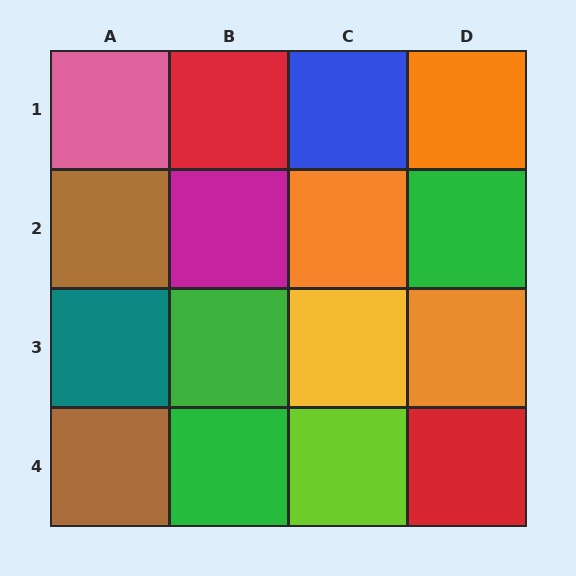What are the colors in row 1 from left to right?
Pink, red, blue, orange.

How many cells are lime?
1 cell is lime.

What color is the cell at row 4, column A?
Brown.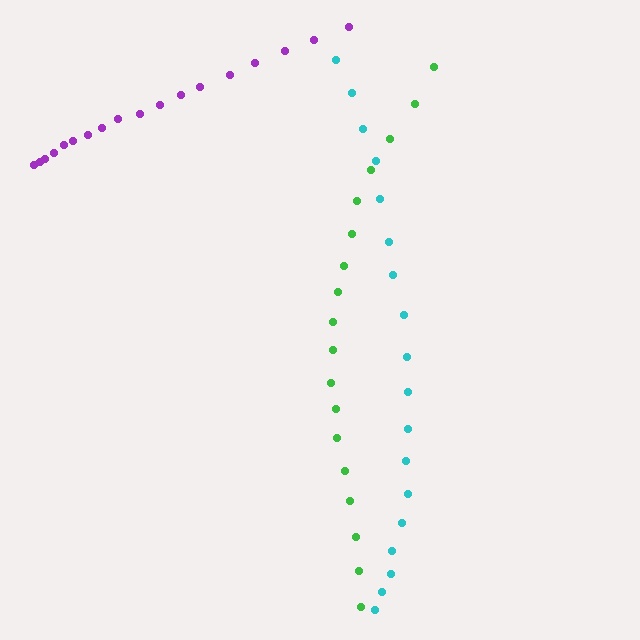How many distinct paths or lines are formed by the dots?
There are 3 distinct paths.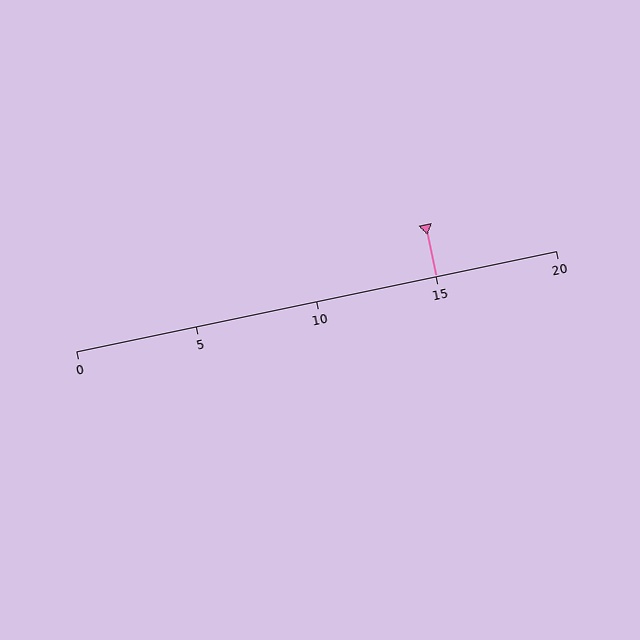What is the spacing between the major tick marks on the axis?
The major ticks are spaced 5 apart.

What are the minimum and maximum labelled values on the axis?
The axis runs from 0 to 20.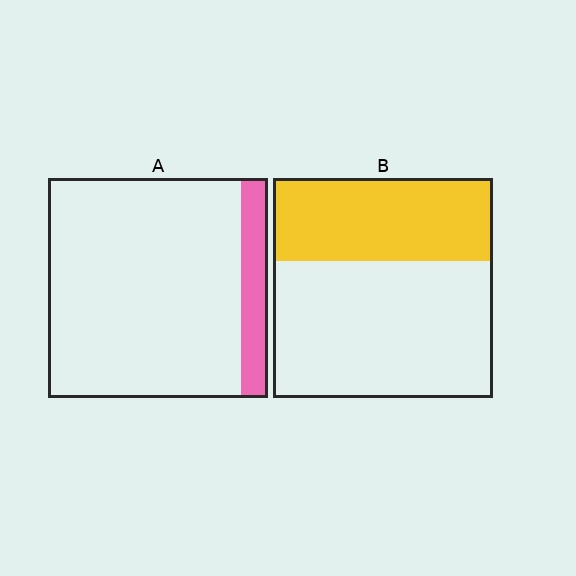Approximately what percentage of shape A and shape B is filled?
A is approximately 10% and B is approximately 40%.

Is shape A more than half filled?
No.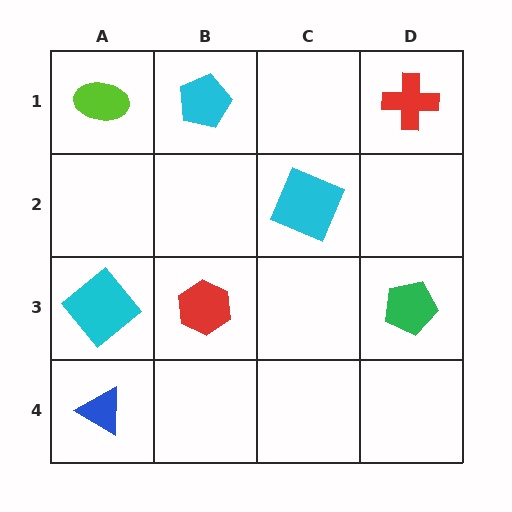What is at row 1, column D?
A red cross.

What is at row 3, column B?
A red hexagon.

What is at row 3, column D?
A green pentagon.